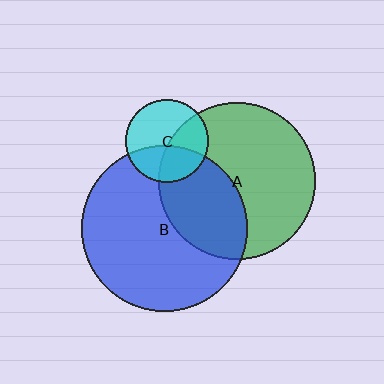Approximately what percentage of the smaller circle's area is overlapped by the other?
Approximately 40%.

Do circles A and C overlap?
Yes.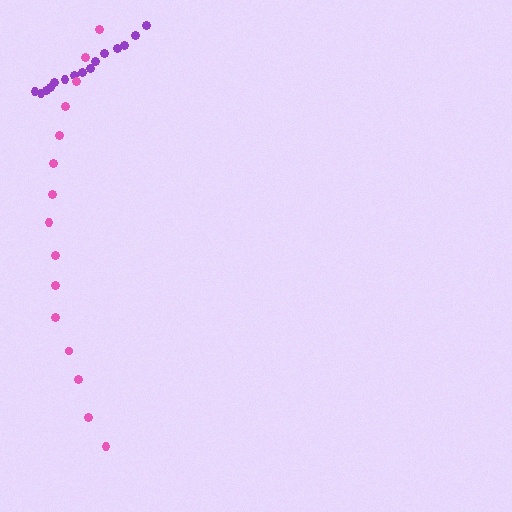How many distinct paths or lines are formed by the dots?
There are 2 distinct paths.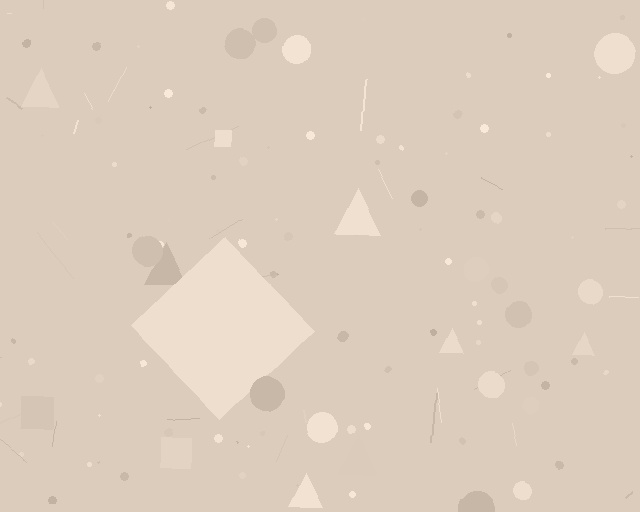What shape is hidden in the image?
A diamond is hidden in the image.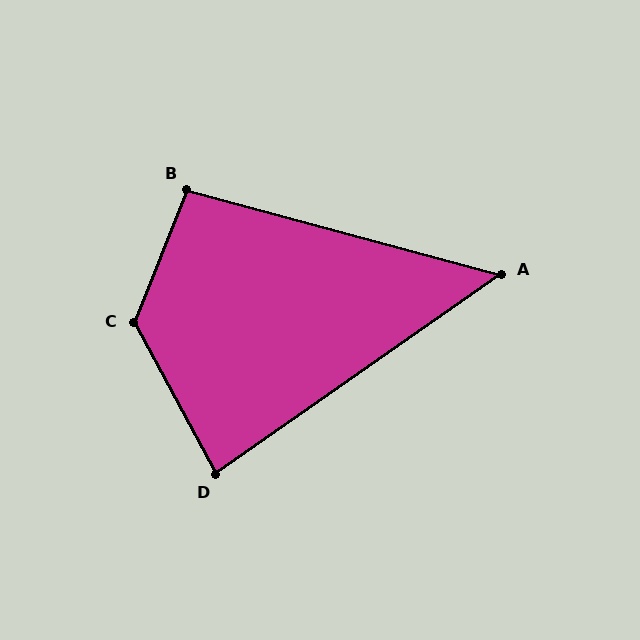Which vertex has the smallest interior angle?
A, at approximately 50 degrees.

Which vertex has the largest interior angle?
C, at approximately 130 degrees.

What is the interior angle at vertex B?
Approximately 97 degrees (obtuse).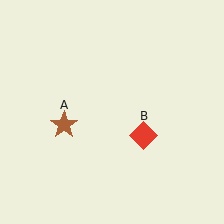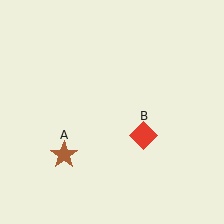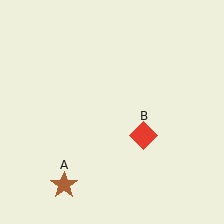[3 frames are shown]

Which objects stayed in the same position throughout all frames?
Red diamond (object B) remained stationary.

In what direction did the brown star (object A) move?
The brown star (object A) moved down.